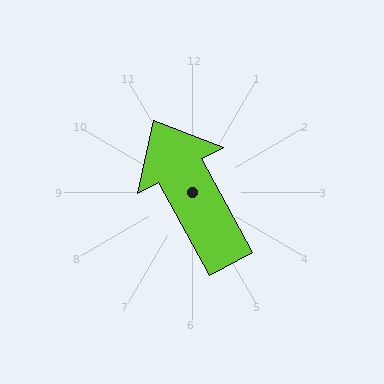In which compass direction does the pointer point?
Northwest.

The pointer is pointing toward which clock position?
Roughly 11 o'clock.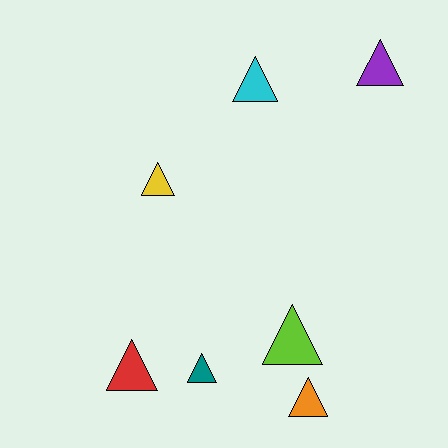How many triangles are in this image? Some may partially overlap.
There are 7 triangles.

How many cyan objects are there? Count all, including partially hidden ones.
There is 1 cyan object.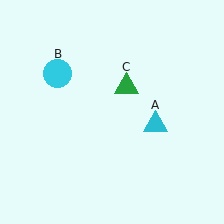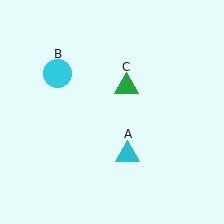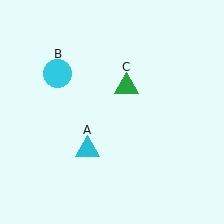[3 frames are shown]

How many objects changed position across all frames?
1 object changed position: cyan triangle (object A).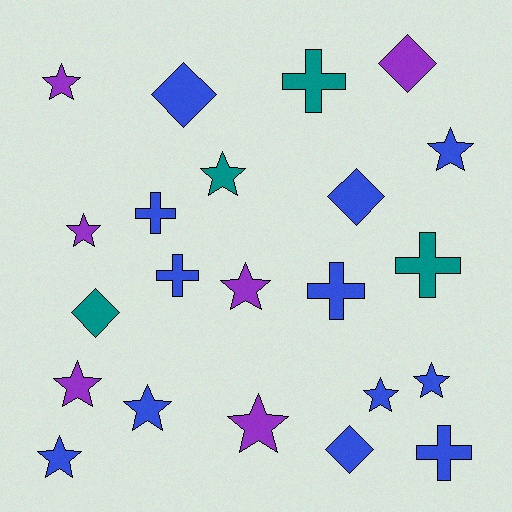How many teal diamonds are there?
There is 1 teal diamond.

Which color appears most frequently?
Blue, with 12 objects.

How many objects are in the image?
There are 22 objects.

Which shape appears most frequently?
Star, with 11 objects.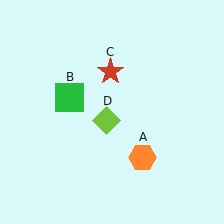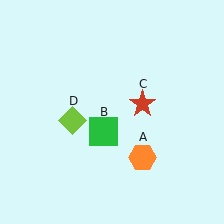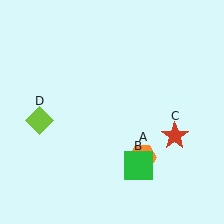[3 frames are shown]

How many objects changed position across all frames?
3 objects changed position: green square (object B), red star (object C), lime diamond (object D).